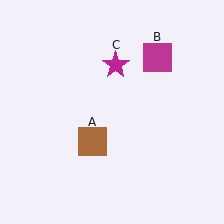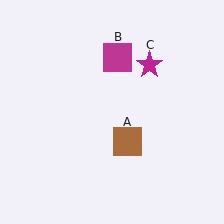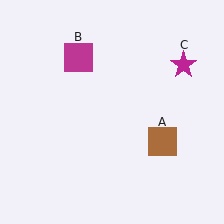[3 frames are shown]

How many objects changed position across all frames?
3 objects changed position: brown square (object A), magenta square (object B), magenta star (object C).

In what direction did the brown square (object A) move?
The brown square (object A) moved right.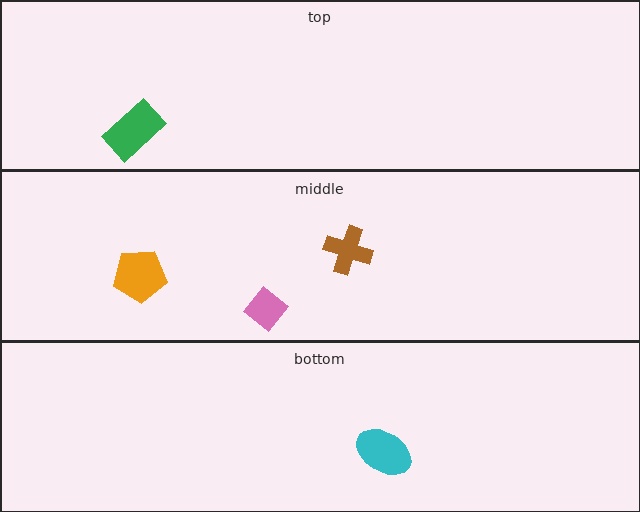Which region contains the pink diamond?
The middle region.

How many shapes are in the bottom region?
1.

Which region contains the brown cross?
The middle region.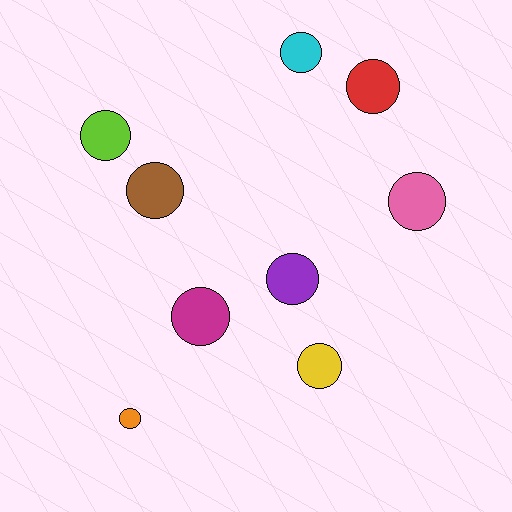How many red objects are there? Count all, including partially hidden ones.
There is 1 red object.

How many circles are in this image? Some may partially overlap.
There are 9 circles.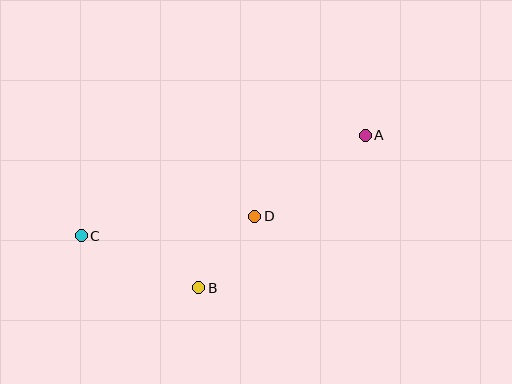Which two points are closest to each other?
Points B and D are closest to each other.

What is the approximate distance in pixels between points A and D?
The distance between A and D is approximately 137 pixels.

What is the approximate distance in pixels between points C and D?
The distance between C and D is approximately 175 pixels.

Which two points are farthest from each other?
Points A and C are farthest from each other.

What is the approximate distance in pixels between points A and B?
The distance between A and B is approximately 226 pixels.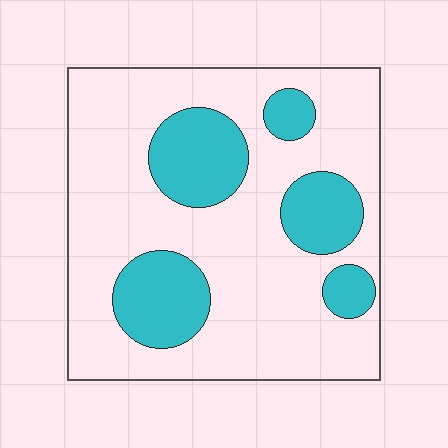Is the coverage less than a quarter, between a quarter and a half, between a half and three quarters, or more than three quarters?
Between a quarter and a half.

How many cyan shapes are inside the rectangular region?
5.